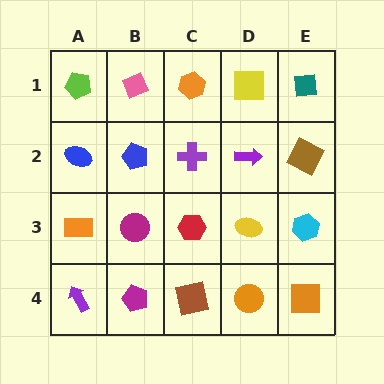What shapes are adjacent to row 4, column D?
A yellow ellipse (row 3, column D), a brown square (row 4, column C), an orange square (row 4, column E).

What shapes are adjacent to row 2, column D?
A yellow square (row 1, column D), a yellow ellipse (row 3, column D), a purple cross (row 2, column C), a brown square (row 2, column E).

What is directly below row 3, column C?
A brown square.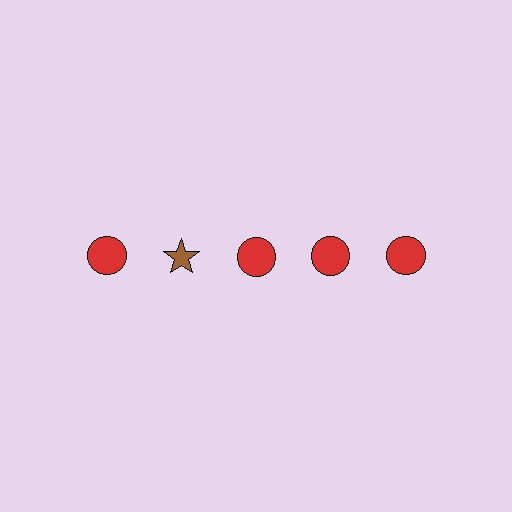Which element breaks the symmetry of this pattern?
The brown star in the top row, second from left column breaks the symmetry. All other shapes are red circles.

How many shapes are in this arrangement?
There are 5 shapes arranged in a grid pattern.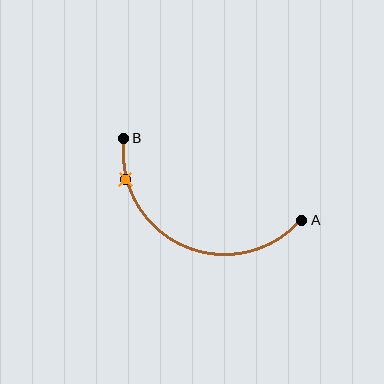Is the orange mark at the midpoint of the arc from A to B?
No. The orange mark lies on the arc but is closer to endpoint B. The arc midpoint would be at the point on the curve equidistant along the arc from both A and B.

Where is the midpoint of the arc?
The arc midpoint is the point on the curve farthest from the straight line joining A and B. It sits below that line.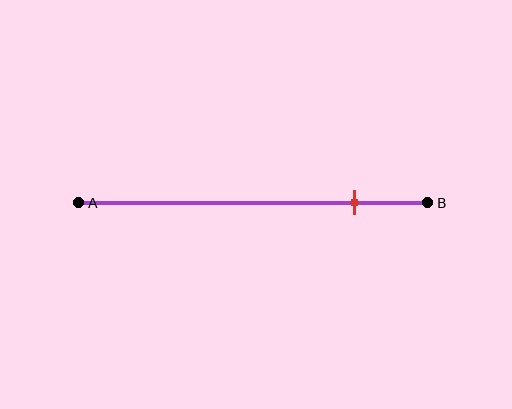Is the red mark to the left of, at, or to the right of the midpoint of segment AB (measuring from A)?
The red mark is to the right of the midpoint of segment AB.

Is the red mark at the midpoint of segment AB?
No, the mark is at about 80% from A, not at the 50% midpoint.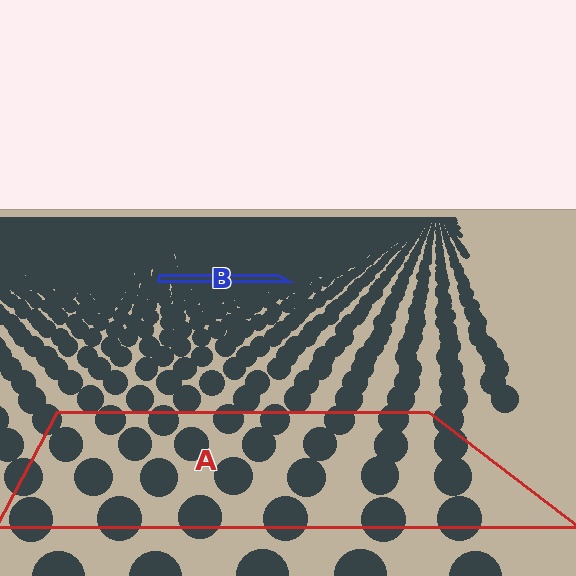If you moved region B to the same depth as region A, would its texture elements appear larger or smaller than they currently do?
They would appear larger. At a closer depth, the same texture elements are projected at a bigger on-screen size.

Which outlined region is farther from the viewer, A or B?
Region B is farther from the viewer — the texture elements inside it appear smaller and more densely packed.